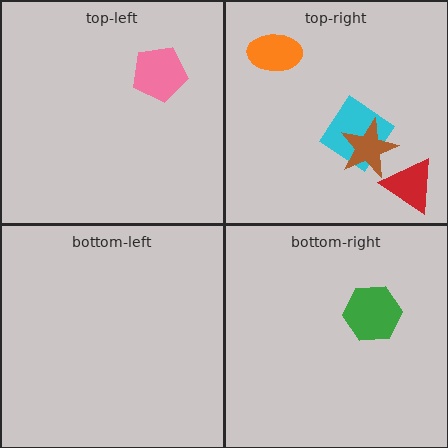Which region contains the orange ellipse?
The top-right region.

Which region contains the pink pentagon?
The top-left region.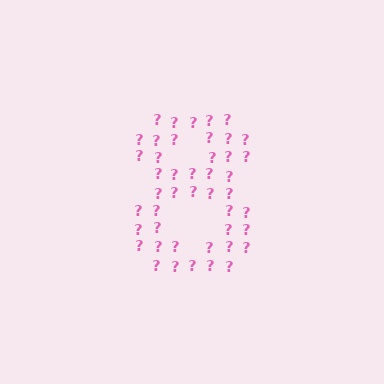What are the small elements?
The small elements are question marks.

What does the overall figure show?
The overall figure shows the digit 8.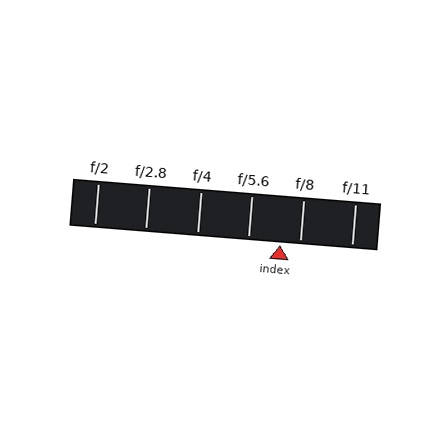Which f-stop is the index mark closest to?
The index mark is closest to f/8.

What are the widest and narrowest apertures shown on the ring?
The widest aperture shown is f/2 and the narrowest is f/11.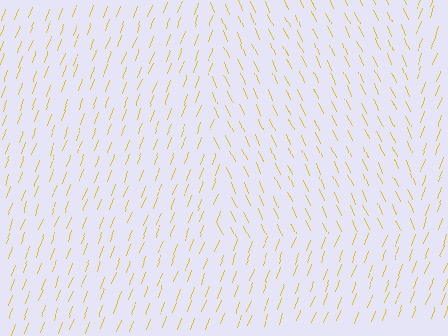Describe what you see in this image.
The image is filled with small yellow line segments. A rectangle region in the image has lines oriented differently from the surrounding lines, creating a visible texture boundary.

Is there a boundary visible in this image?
Yes, there is a texture boundary formed by a change in line orientation.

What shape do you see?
I see a rectangle.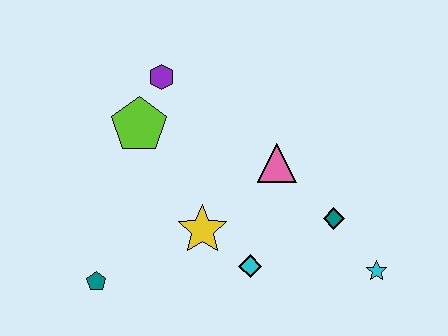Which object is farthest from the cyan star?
The purple hexagon is farthest from the cyan star.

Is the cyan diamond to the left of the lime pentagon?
No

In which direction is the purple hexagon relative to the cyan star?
The purple hexagon is to the left of the cyan star.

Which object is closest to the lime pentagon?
The purple hexagon is closest to the lime pentagon.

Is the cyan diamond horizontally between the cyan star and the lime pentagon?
Yes